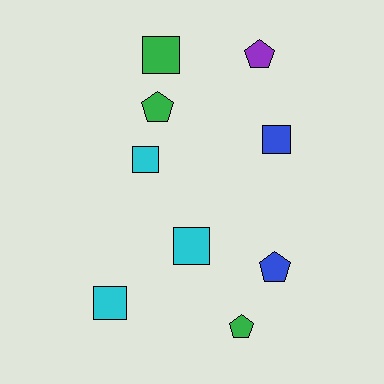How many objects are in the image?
There are 9 objects.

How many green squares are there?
There is 1 green square.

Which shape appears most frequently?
Square, with 5 objects.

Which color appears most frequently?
Green, with 3 objects.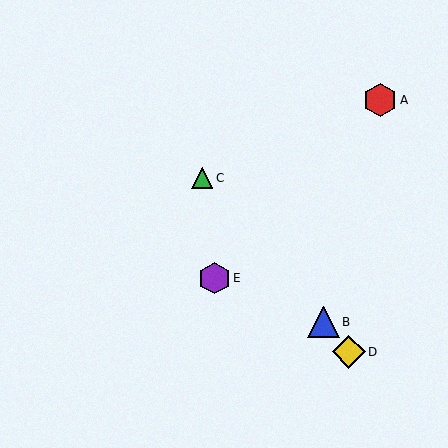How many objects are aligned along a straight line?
3 objects (B, C, D) are aligned along a straight line.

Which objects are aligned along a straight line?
Objects B, C, D are aligned along a straight line.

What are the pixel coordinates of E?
Object E is at (215, 278).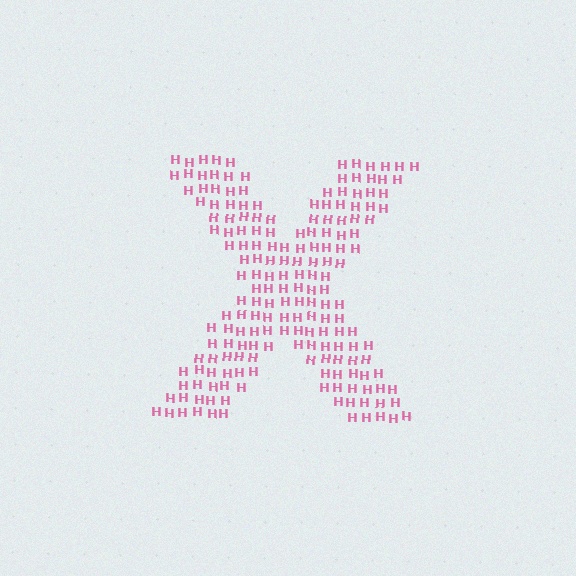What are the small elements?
The small elements are letter H's.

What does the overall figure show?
The overall figure shows the letter X.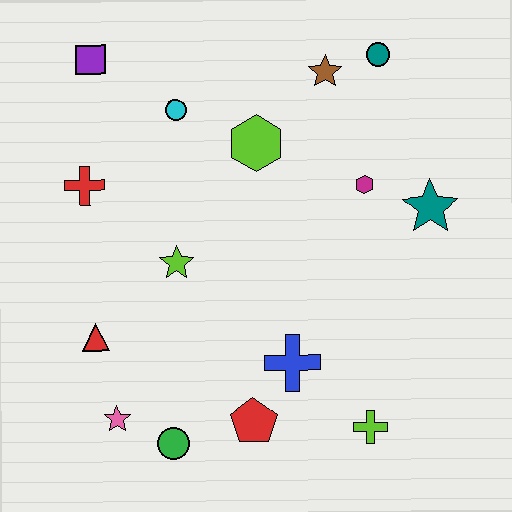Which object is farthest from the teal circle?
The pink star is farthest from the teal circle.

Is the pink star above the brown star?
No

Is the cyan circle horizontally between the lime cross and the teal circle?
No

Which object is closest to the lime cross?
The blue cross is closest to the lime cross.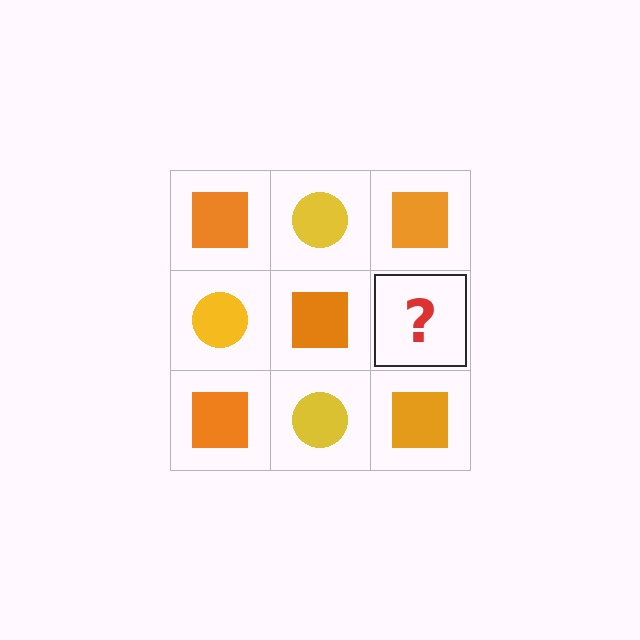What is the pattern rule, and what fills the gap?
The rule is that it alternates orange square and yellow circle in a checkerboard pattern. The gap should be filled with a yellow circle.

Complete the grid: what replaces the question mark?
The question mark should be replaced with a yellow circle.